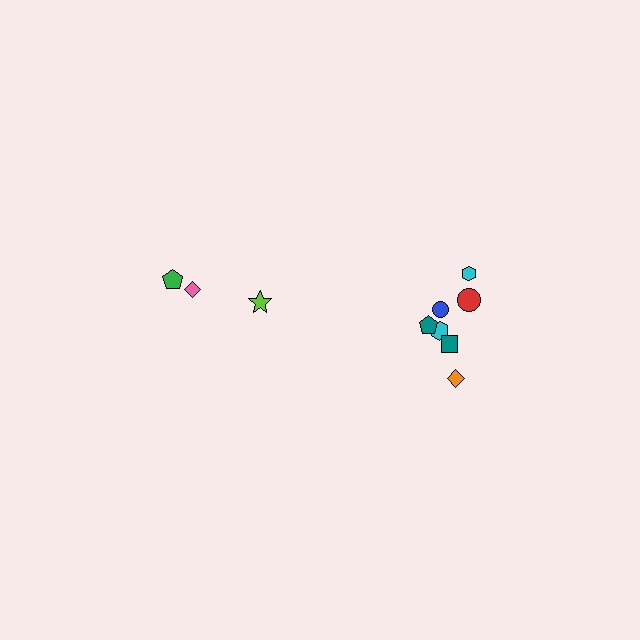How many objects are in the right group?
There are 7 objects.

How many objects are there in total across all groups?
There are 10 objects.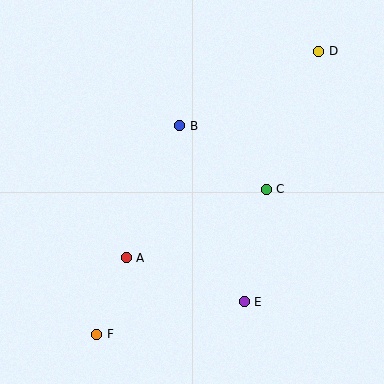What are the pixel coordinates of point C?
Point C is at (266, 189).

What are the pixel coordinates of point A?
Point A is at (126, 258).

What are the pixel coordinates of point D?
Point D is at (319, 51).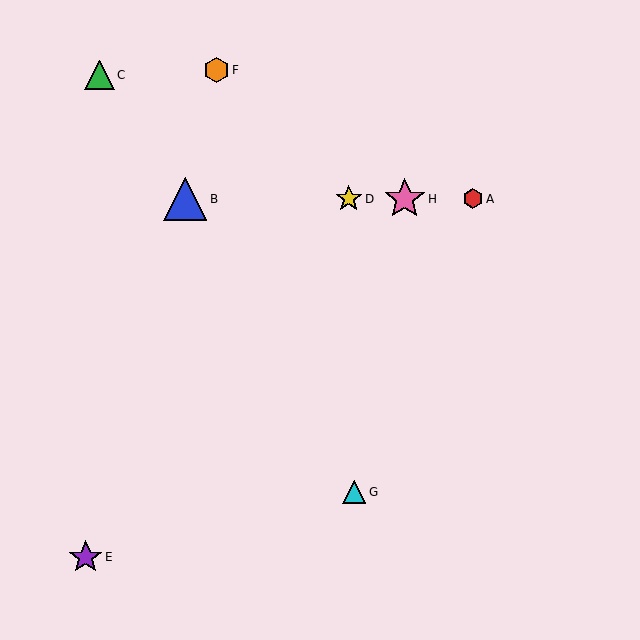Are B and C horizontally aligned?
No, B is at y≈199 and C is at y≈75.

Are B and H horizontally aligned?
Yes, both are at y≈199.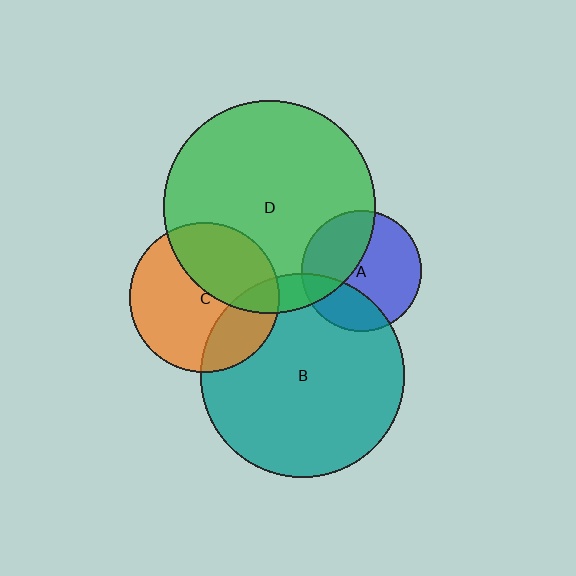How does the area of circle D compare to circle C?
Approximately 2.0 times.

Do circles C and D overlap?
Yes.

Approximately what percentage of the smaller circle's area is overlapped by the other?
Approximately 40%.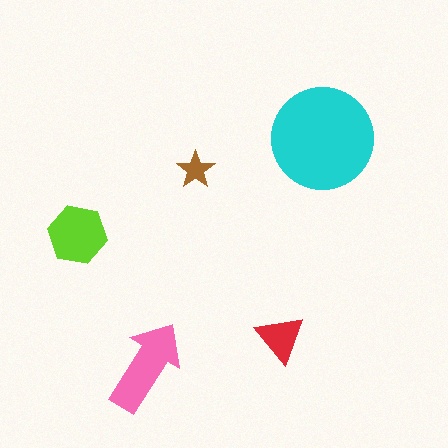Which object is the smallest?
The brown star.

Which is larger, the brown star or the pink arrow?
The pink arrow.